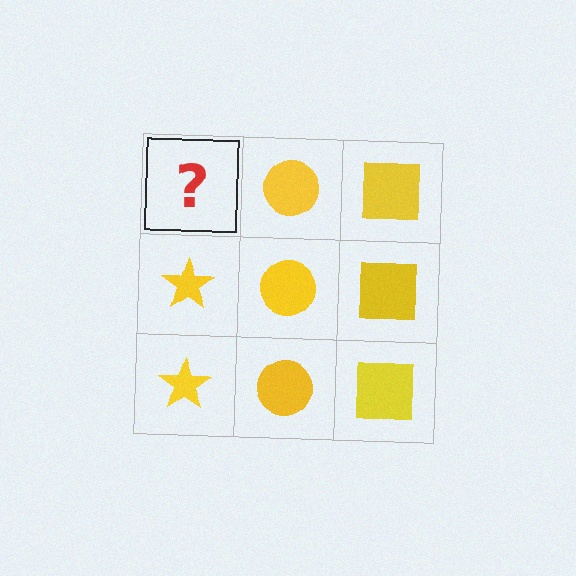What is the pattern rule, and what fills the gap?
The rule is that each column has a consistent shape. The gap should be filled with a yellow star.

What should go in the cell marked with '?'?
The missing cell should contain a yellow star.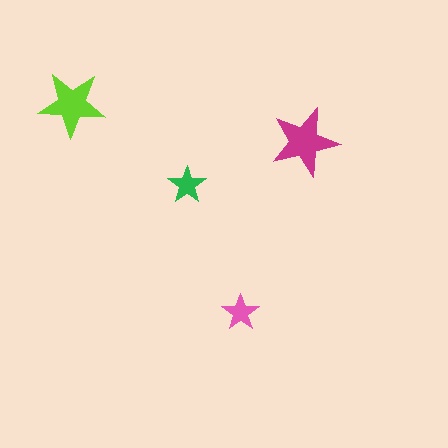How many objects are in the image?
There are 4 objects in the image.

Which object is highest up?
The lime star is topmost.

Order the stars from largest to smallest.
the magenta one, the lime one, the green one, the pink one.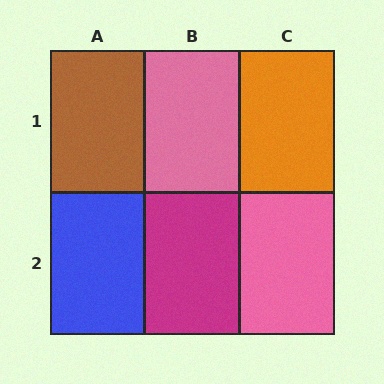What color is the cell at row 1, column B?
Pink.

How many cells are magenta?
1 cell is magenta.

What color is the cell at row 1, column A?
Brown.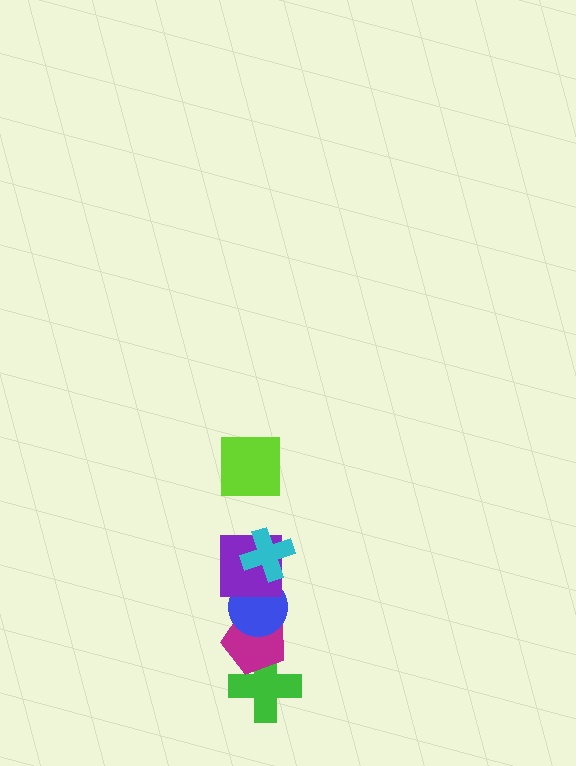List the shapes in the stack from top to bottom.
From top to bottom: the lime square, the cyan cross, the purple square, the blue circle, the magenta pentagon, the green cross.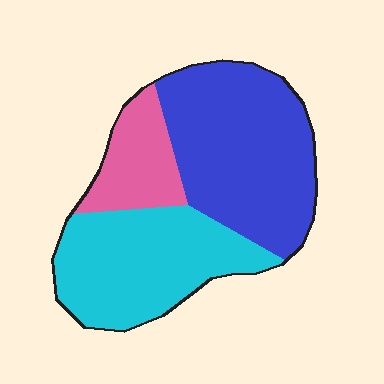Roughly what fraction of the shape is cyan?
Cyan takes up about three eighths (3/8) of the shape.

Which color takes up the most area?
Blue, at roughly 45%.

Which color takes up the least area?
Pink, at roughly 15%.